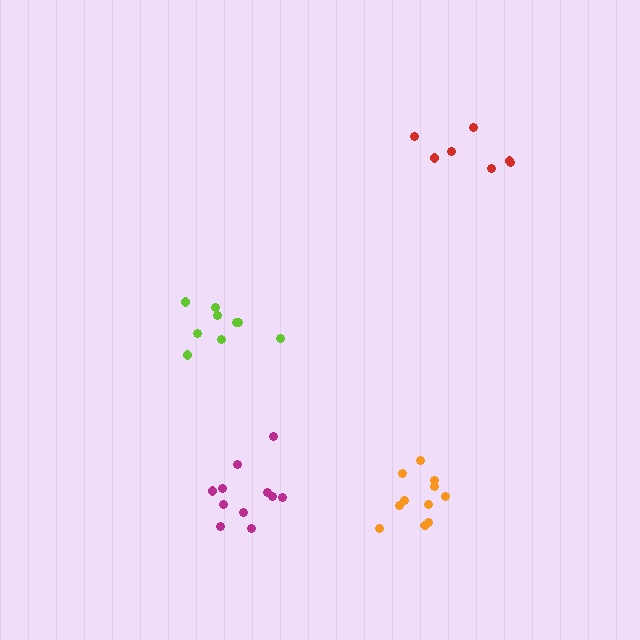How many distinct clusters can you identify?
There are 4 distinct clusters.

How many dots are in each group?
Group 1: 11 dots, Group 2: 11 dots, Group 3: 9 dots, Group 4: 7 dots (38 total).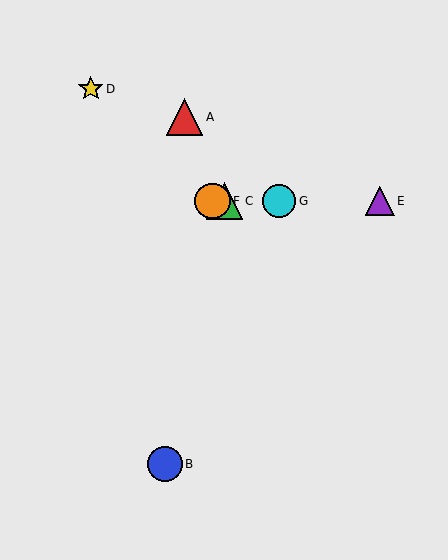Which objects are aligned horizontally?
Objects C, E, F, G are aligned horizontally.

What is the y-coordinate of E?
Object E is at y≈201.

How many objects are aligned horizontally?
4 objects (C, E, F, G) are aligned horizontally.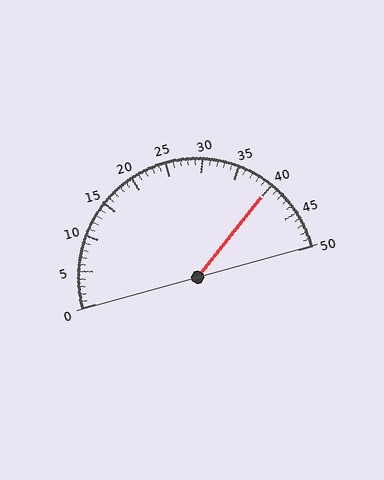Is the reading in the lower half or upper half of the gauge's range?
The reading is in the upper half of the range (0 to 50).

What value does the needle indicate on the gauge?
The needle indicates approximately 40.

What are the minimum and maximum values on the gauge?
The gauge ranges from 0 to 50.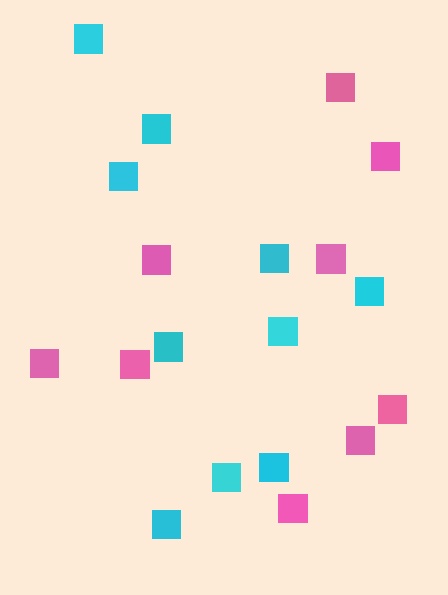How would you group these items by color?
There are 2 groups: one group of cyan squares (10) and one group of pink squares (9).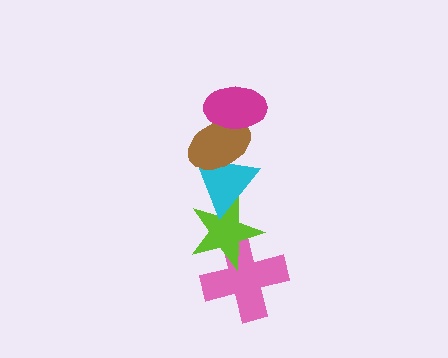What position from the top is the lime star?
The lime star is 4th from the top.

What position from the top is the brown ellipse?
The brown ellipse is 2nd from the top.